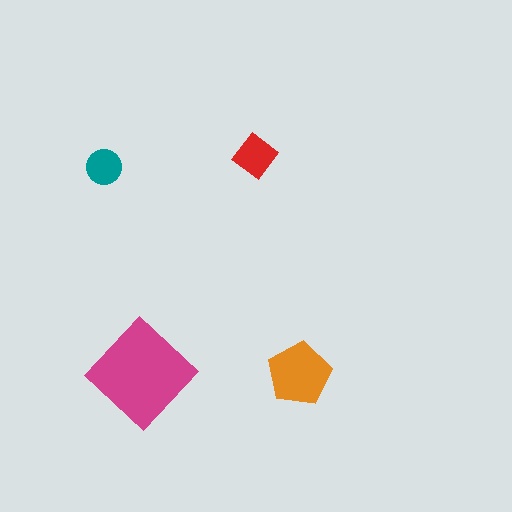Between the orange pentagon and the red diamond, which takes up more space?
The orange pentagon.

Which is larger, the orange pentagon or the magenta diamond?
The magenta diamond.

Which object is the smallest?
The teal circle.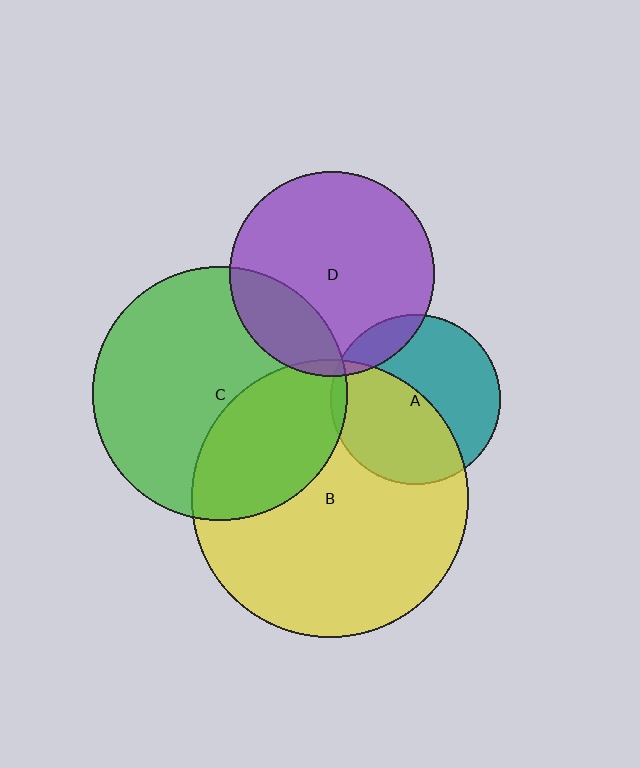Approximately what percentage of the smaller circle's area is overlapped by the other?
Approximately 50%.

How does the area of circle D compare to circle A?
Approximately 1.4 times.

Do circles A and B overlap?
Yes.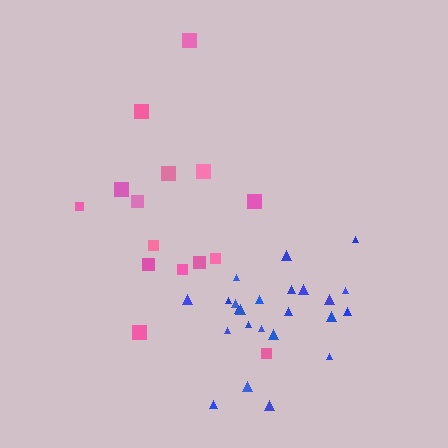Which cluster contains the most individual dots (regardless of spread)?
Blue (24).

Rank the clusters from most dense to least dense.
blue, pink.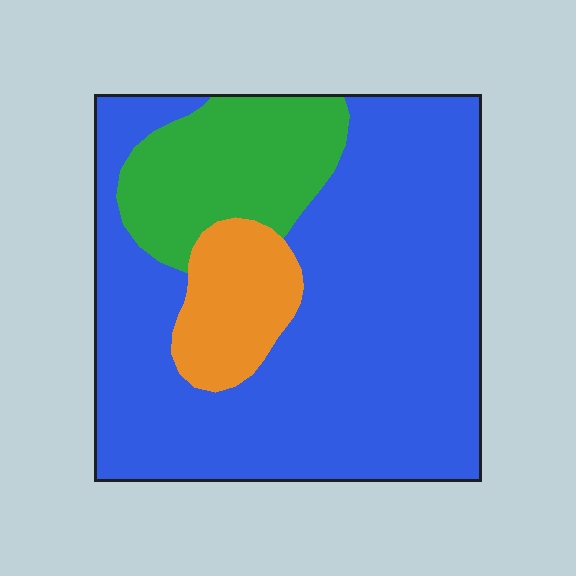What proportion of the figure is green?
Green covers roughly 20% of the figure.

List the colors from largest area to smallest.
From largest to smallest: blue, green, orange.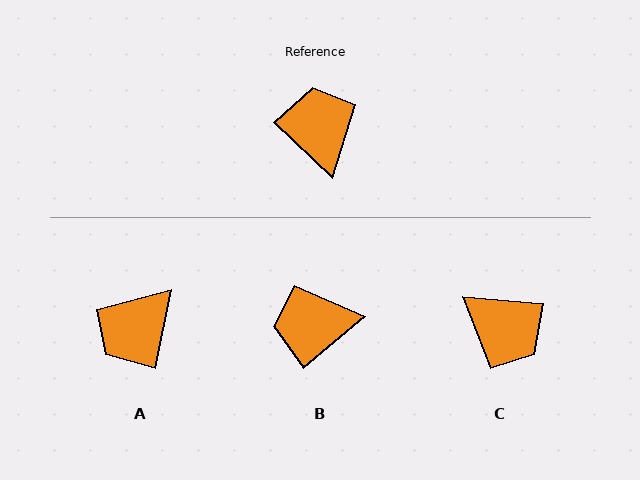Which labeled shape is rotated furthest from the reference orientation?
C, about 141 degrees away.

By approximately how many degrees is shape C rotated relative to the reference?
Approximately 141 degrees clockwise.